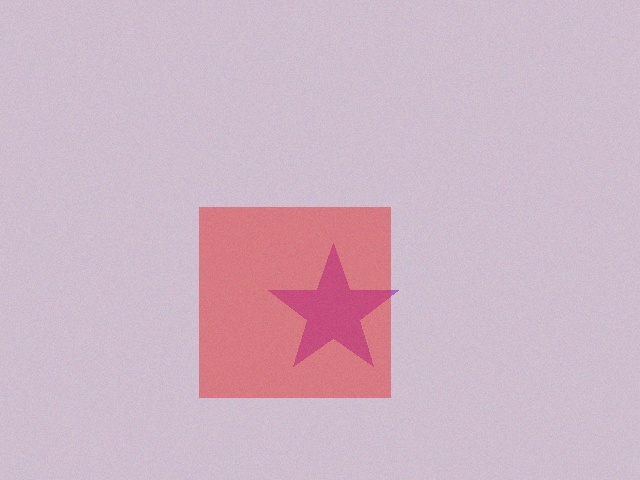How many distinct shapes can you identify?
There are 2 distinct shapes: a purple star, a red square.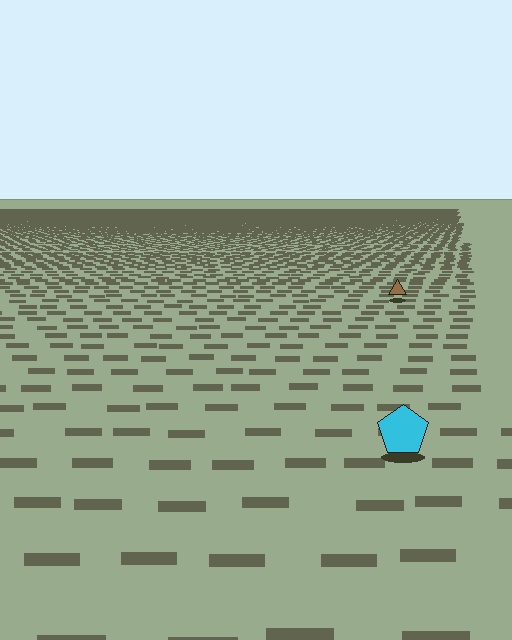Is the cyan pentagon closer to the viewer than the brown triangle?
Yes. The cyan pentagon is closer — you can tell from the texture gradient: the ground texture is coarser near it.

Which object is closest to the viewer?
The cyan pentagon is closest. The texture marks near it are larger and more spread out.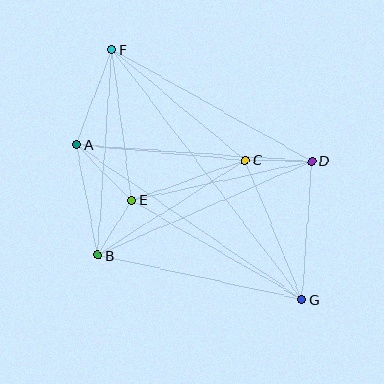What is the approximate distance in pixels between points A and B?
The distance between A and B is approximately 112 pixels.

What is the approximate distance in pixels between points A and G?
The distance between A and G is approximately 273 pixels.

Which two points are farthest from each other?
Points F and G are farthest from each other.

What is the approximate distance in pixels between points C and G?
The distance between C and G is approximately 150 pixels.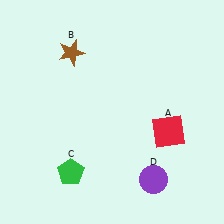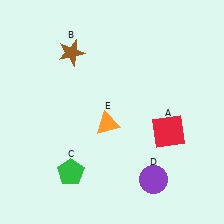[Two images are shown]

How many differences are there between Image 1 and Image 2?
There is 1 difference between the two images.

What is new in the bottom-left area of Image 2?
An orange triangle (E) was added in the bottom-left area of Image 2.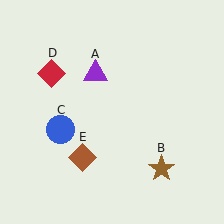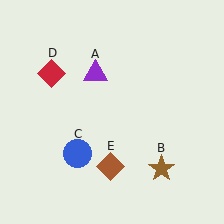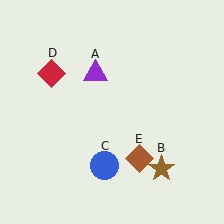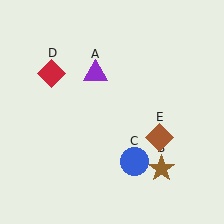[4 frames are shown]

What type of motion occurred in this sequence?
The blue circle (object C), brown diamond (object E) rotated counterclockwise around the center of the scene.